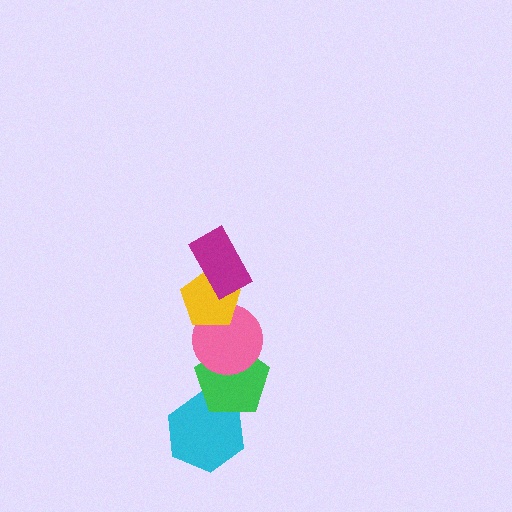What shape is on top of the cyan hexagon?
The green pentagon is on top of the cyan hexagon.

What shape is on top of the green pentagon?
The pink circle is on top of the green pentagon.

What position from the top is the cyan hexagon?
The cyan hexagon is 5th from the top.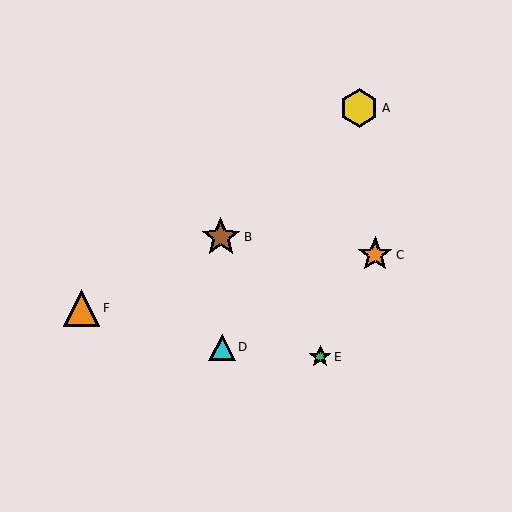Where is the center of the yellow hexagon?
The center of the yellow hexagon is at (359, 108).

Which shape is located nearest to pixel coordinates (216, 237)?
The brown star (labeled B) at (221, 237) is nearest to that location.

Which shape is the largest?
The brown star (labeled B) is the largest.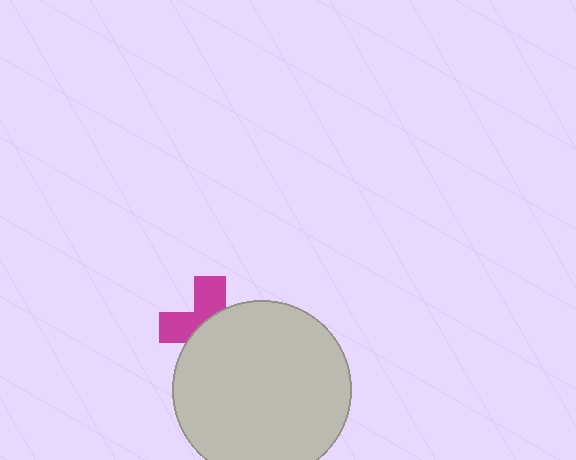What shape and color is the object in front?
The object in front is a light gray circle.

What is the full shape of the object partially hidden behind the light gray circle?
The partially hidden object is a magenta cross.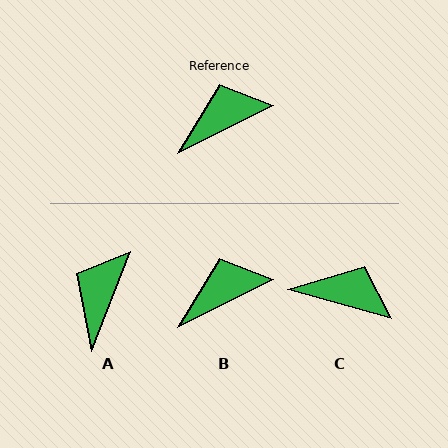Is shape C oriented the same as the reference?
No, it is off by about 42 degrees.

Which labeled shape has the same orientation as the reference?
B.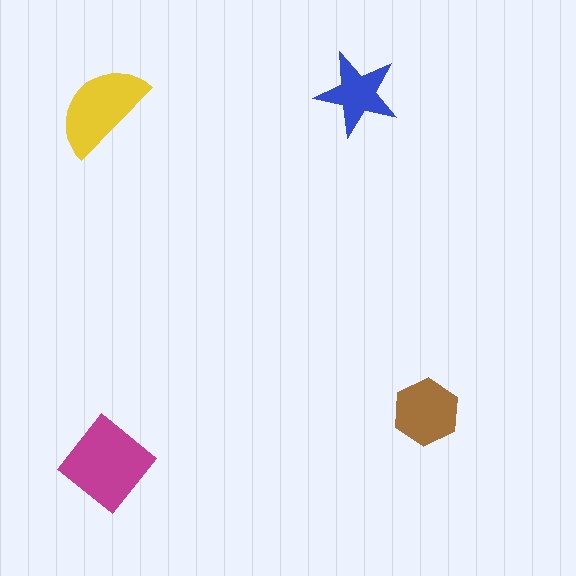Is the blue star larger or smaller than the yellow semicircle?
Smaller.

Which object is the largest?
The magenta diamond.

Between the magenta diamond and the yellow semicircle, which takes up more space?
The magenta diamond.